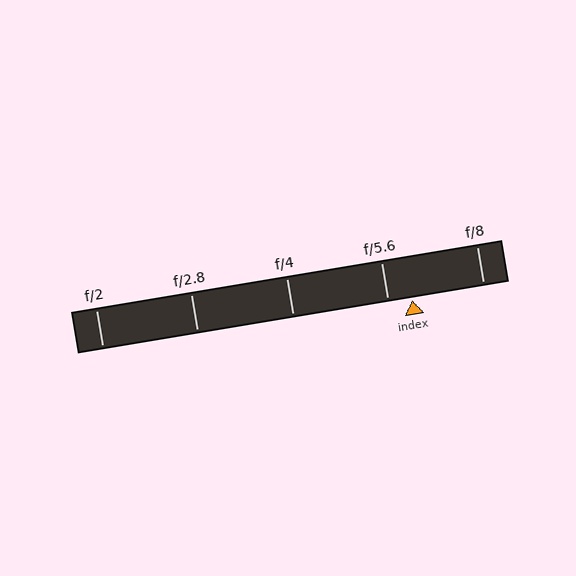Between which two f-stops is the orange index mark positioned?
The index mark is between f/5.6 and f/8.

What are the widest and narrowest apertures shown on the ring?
The widest aperture shown is f/2 and the narrowest is f/8.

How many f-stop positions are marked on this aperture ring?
There are 5 f-stop positions marked.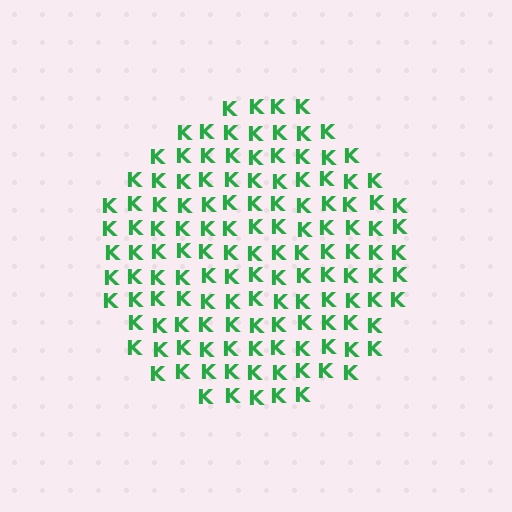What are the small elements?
The small elements are letter K's.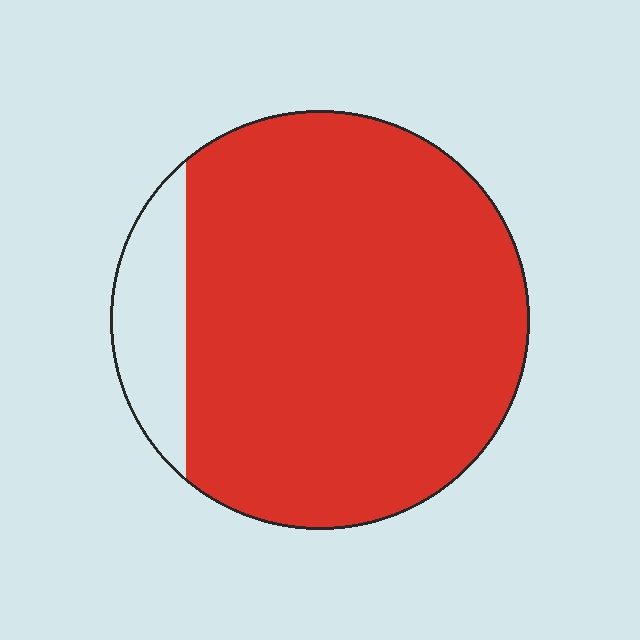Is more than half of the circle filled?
Yes.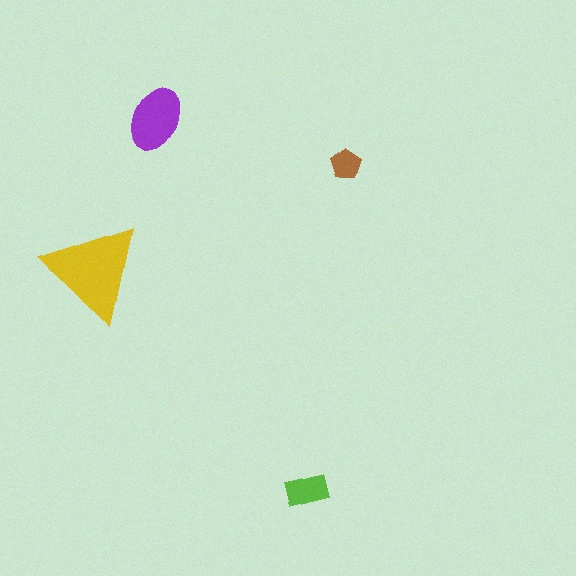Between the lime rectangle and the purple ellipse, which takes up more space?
The purple ellipse.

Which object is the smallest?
The brown pentagon.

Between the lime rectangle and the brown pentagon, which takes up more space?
The lime rectangle.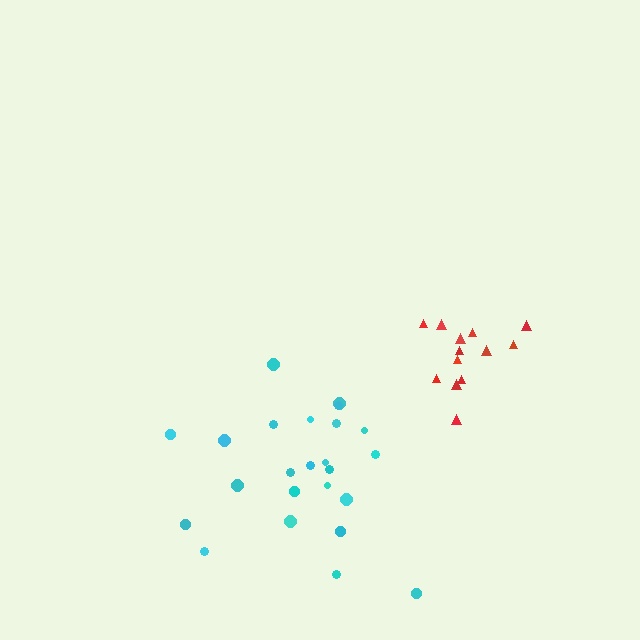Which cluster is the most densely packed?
Red.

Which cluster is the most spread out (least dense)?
Cyan.